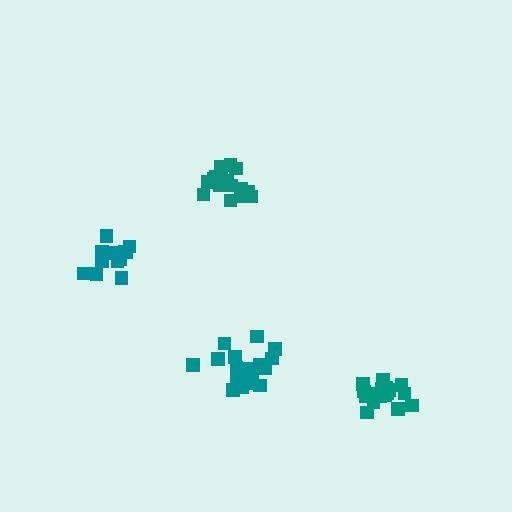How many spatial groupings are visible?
There are 4 spatial groupings.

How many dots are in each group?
Group 1: 19 dots, Group 2: 17 dots, Group 3: 17 dots, Group 4: 13 dots (66 total).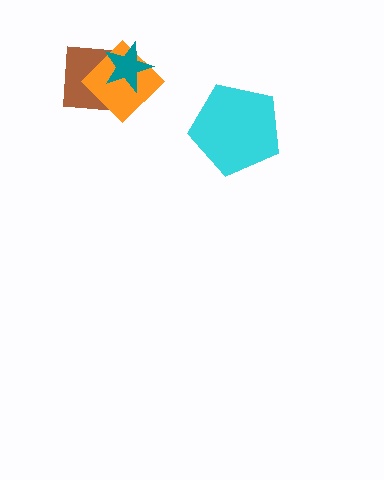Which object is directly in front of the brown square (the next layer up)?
The orange diamond is directly in front of the brown square.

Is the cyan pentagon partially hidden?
No, no other shape covers it.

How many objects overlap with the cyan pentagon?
0 objects overlap with the cyan pentagon.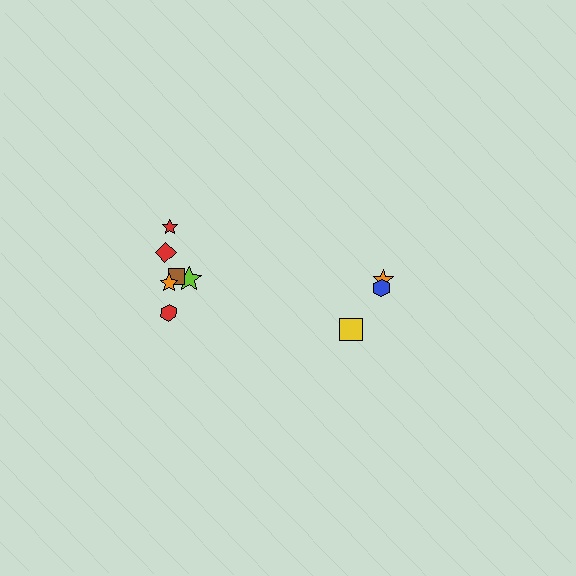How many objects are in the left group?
There are 6 objects.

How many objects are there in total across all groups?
There are 9 objects.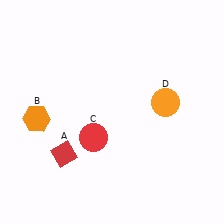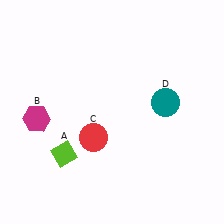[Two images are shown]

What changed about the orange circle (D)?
In Image 1, D is orange. In Image 2, it changed to teal.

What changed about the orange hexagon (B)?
In Image 1, B is orange. In Image 2, it changed to magenta.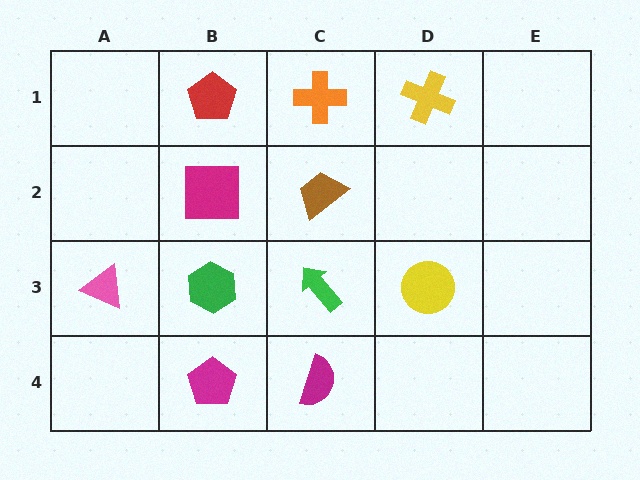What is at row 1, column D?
A yellow cross.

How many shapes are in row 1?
3 shapes.